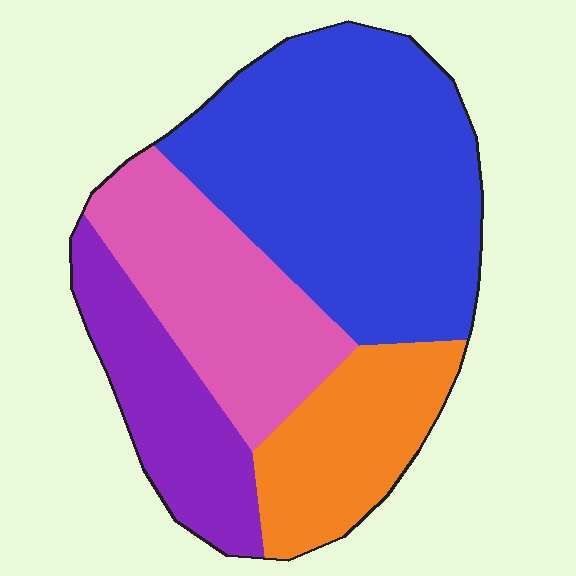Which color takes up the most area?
Blue, at roughly 45%.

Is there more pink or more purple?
Pink.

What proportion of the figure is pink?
Pink takes up about one quarter (1/4) of the figure.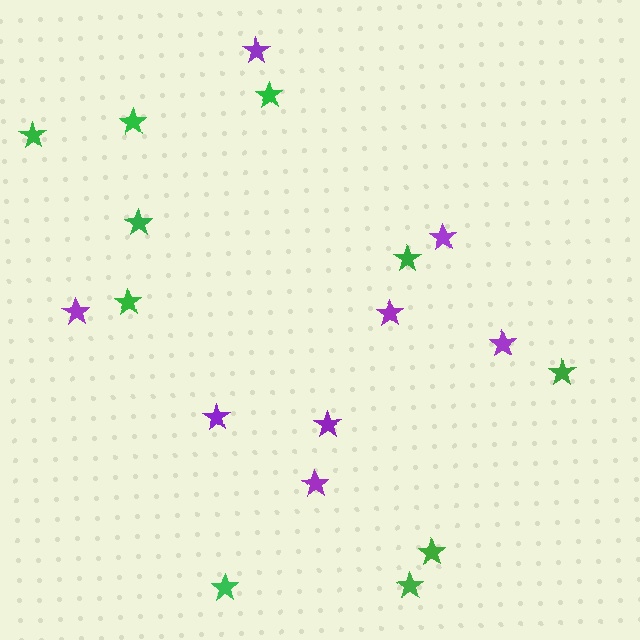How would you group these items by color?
There are 2 groups: one group of purple stars (8) and one group of green stars (10).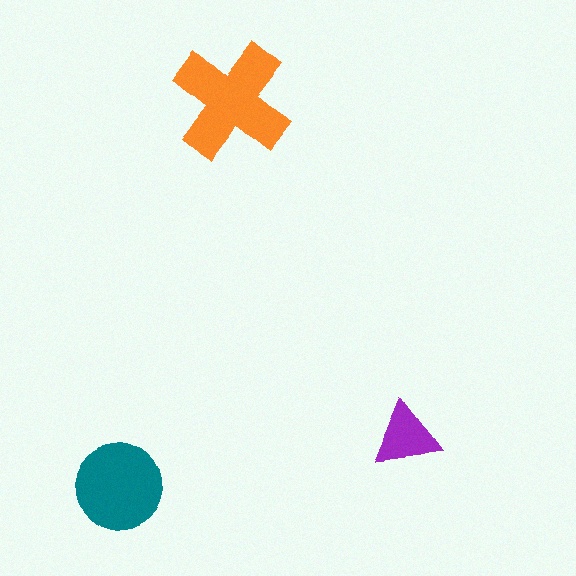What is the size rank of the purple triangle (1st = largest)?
3rd.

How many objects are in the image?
There are 3 objects in the image.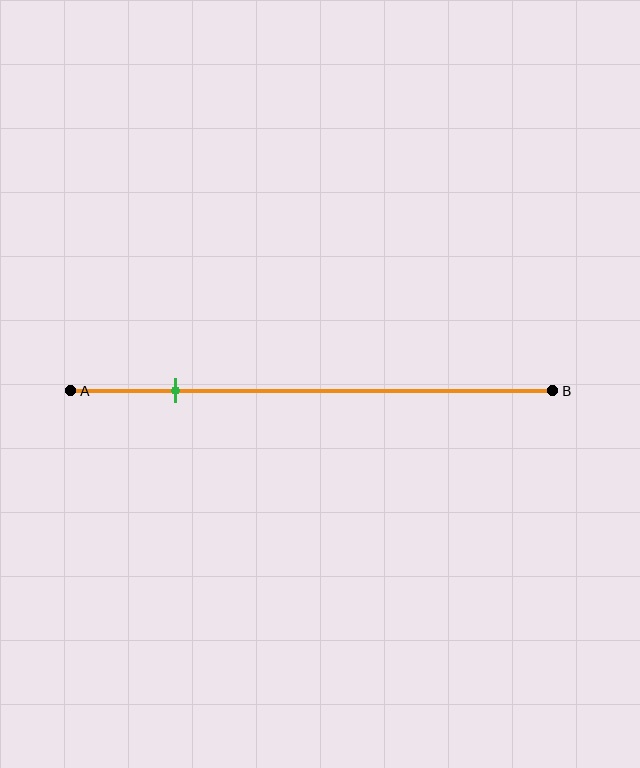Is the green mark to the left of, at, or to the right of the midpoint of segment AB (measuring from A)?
The green mark is to the left of the midpoint of segment AB.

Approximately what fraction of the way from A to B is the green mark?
The green mark is approximately 20% of the way from A to B.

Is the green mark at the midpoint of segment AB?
No, the mark is at about 20% from A, not at the 50% midpoint.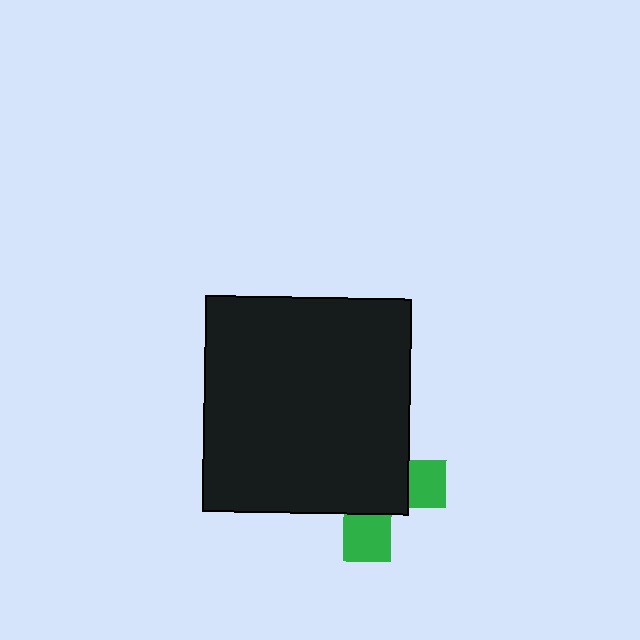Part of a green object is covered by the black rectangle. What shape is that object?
It is a cross.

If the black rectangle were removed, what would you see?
You would see the complete green cross.